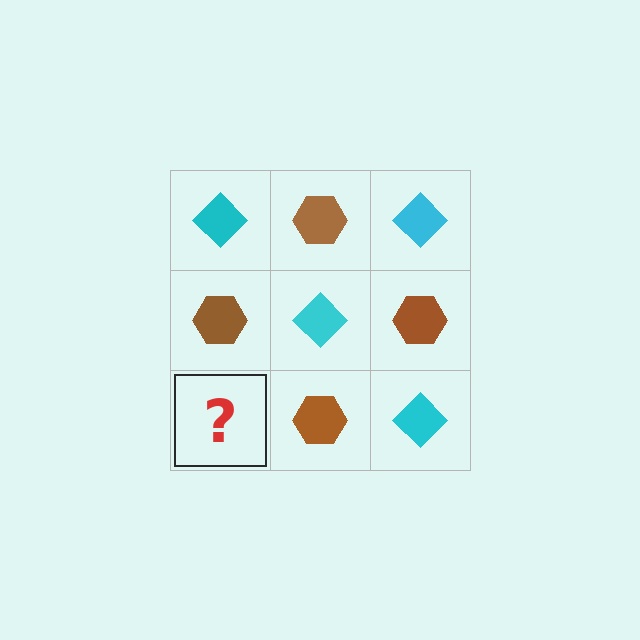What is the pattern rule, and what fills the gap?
The rule is that it alternates cyan diamond and brown hexagon in a checkerboard pattern. The gap should be filled with a cyan diamond.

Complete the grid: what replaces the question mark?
The question mark should be replaced with a cyan diamond.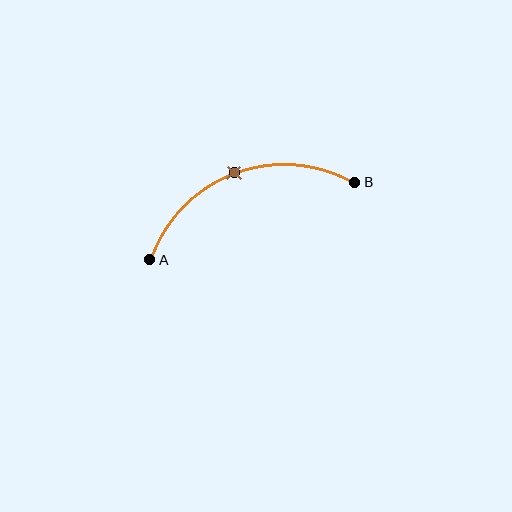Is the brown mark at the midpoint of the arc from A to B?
Yes. The brown mark lies on the arc at equal arc-length from both A and B — it is the arc midpoint.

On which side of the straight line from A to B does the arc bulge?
The arc bulges above the straight line connecting A and B.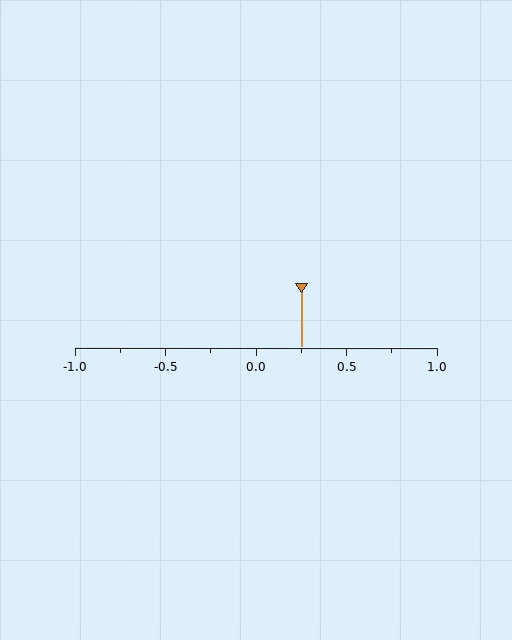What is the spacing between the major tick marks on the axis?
The major ticks are spaced 0.5 apart.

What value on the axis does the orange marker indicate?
The marker indicates approximately 0.25.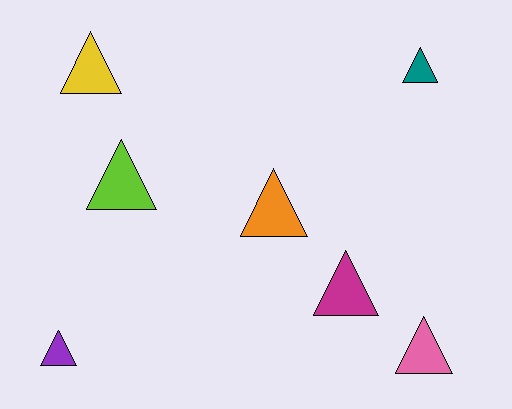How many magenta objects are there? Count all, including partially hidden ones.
There is 1 magenta object.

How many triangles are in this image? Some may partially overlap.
There are 7 triangles.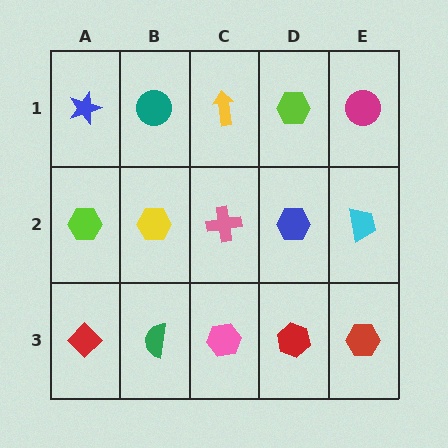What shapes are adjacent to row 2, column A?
A blue star (row 1, column A), a red diamond (row 3, column A), a yellow hexagon (row 2, column B).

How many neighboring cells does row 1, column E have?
2.